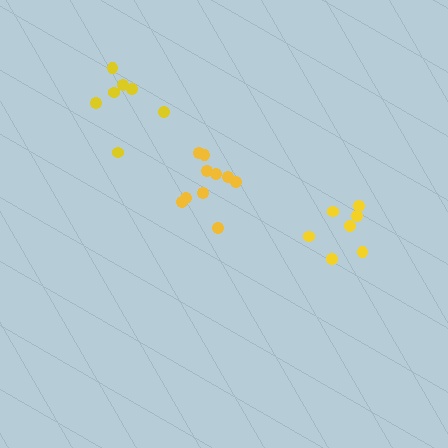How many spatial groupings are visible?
There are 3 spatial groupings.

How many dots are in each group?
Group 1: 10 dots, Group 2: 7 dots, Group 3: 7 dots (24 total).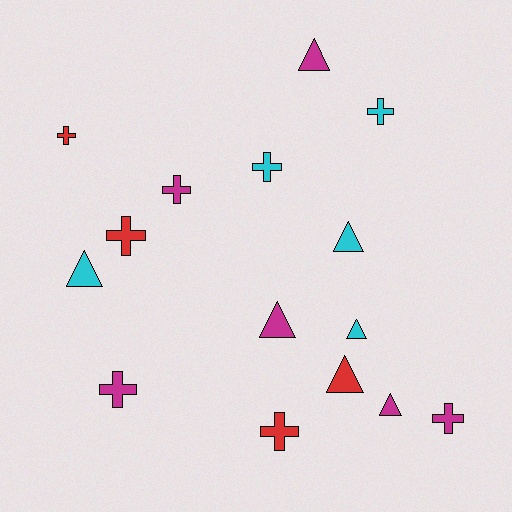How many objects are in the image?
There are 15 objects.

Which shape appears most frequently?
Cross, with 8 objects.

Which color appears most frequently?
Magenta, with 6 objects.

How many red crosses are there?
There are 3 red crosses.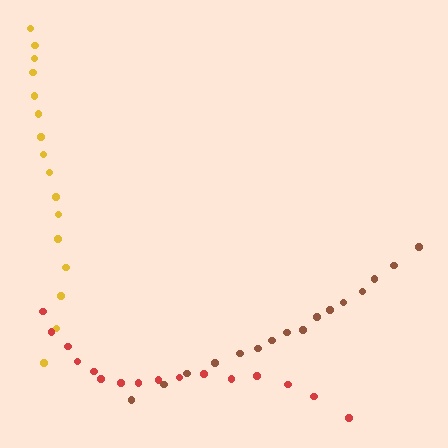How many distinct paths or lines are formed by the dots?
There are 3 distinct paths.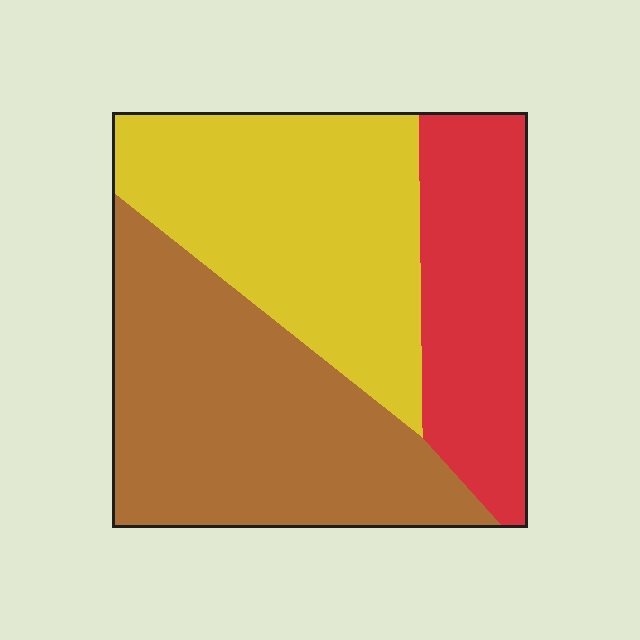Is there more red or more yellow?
Yellow.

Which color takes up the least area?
Red, at roughly 25%.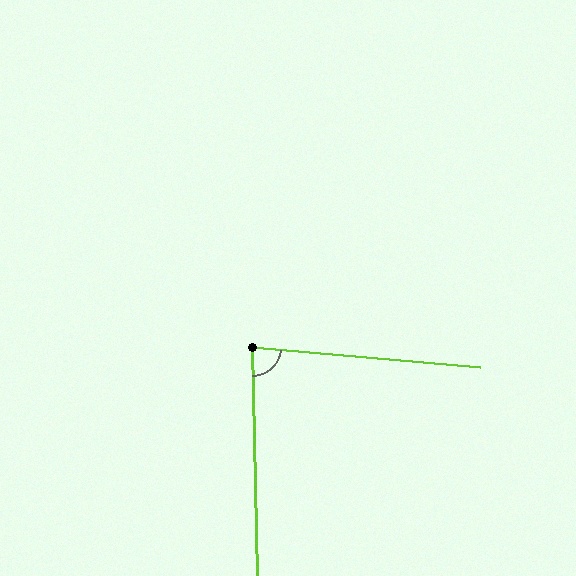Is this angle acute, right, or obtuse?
It is acute.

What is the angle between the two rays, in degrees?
Approximately 83 degrees.